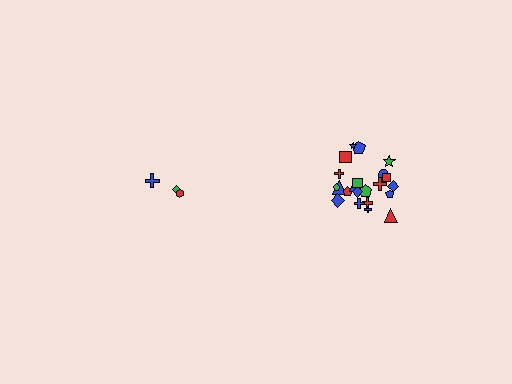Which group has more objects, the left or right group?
The right group.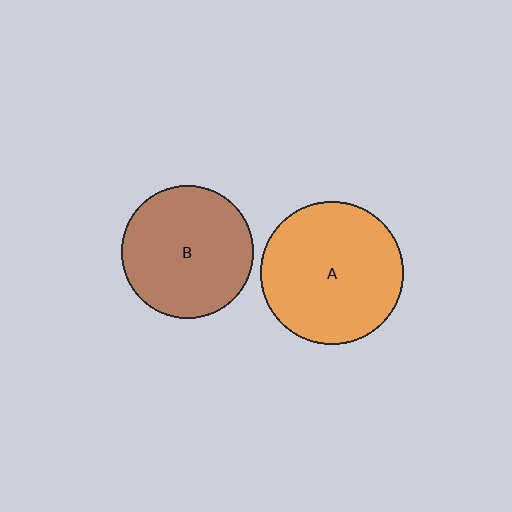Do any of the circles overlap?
No, none of the circles overlap.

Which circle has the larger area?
Circle A (orange).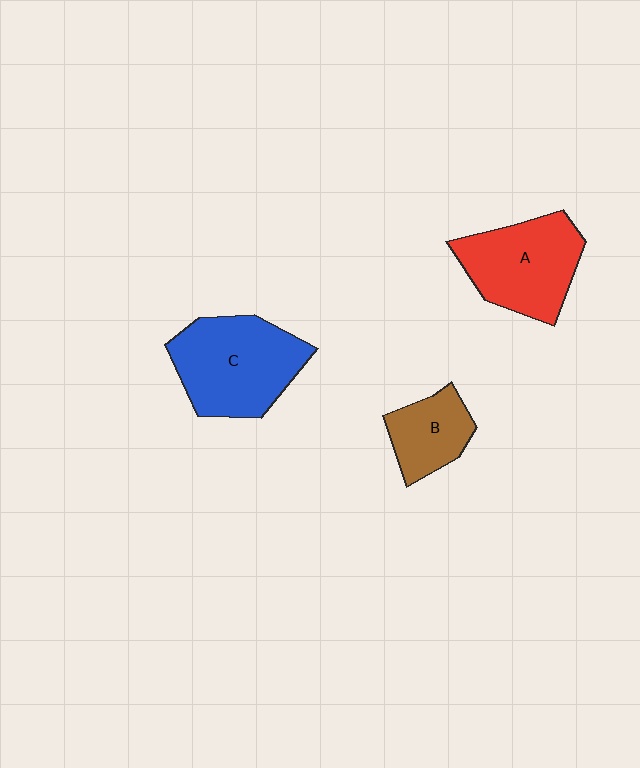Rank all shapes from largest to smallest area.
From largest to smallest: C (blue), A (red), B (brown).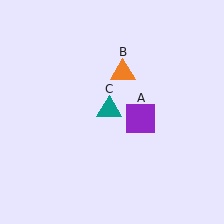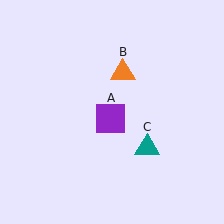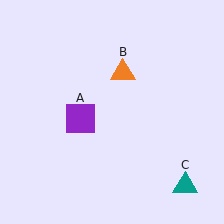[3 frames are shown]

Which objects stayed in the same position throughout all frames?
Orange triangle (object B) remained stationary.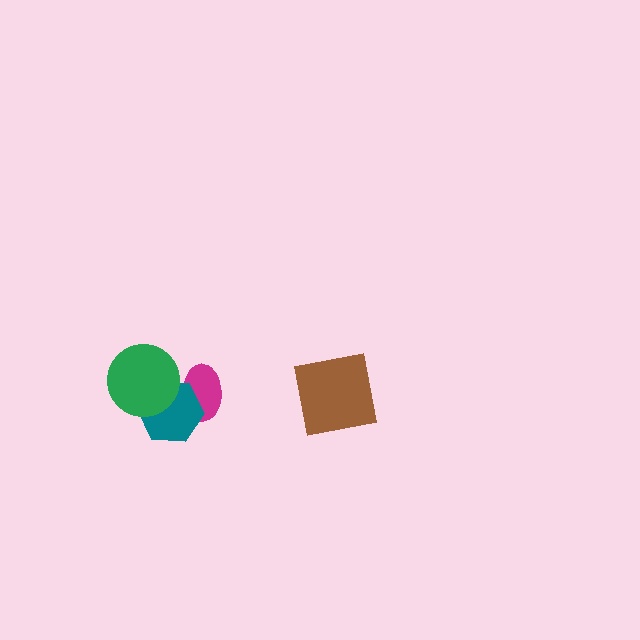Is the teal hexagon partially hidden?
Yes, it is partially covered by another shape.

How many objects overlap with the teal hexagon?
2 objects overlap with the teal hexagon.